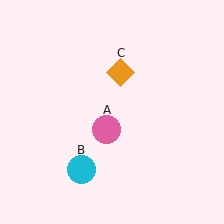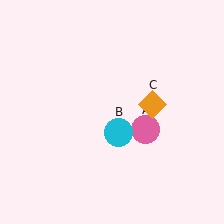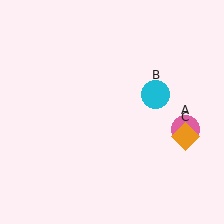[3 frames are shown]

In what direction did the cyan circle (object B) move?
The cyan circle (object B) moved up and to the right.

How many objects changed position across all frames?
3 objects changed position: pink circle (object A), cyan circle (object B), orange diamond (object C).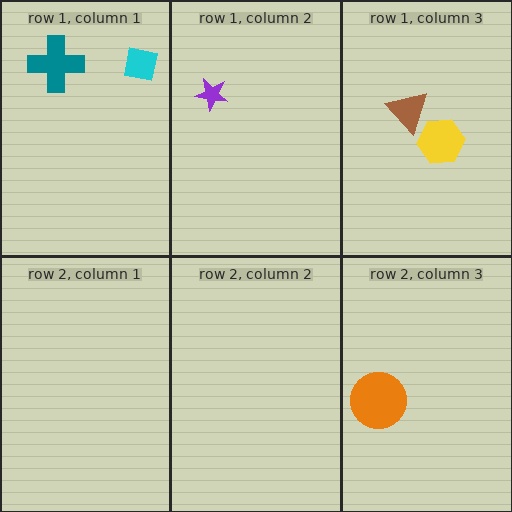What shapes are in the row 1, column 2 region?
The purple star.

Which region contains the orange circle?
The row 2, column 3 region.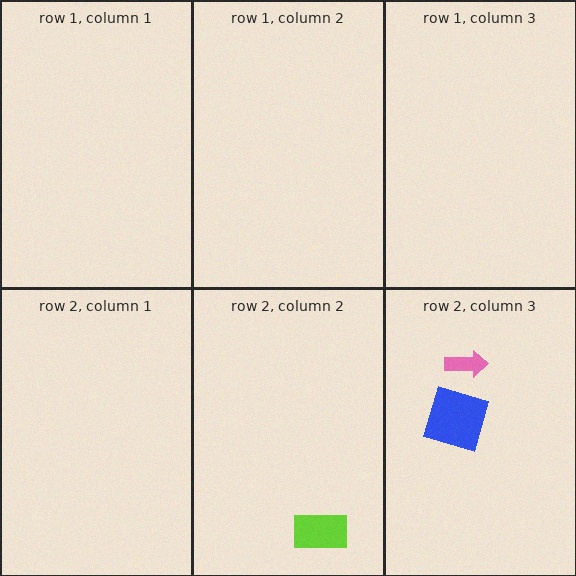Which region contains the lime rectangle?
The row 2, column 2 region.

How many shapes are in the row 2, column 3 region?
2.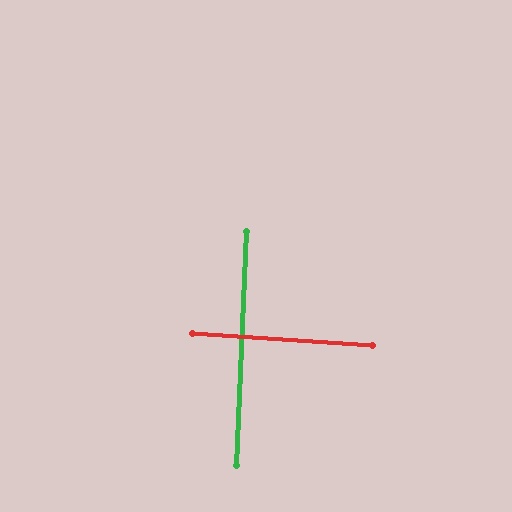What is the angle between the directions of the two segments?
Approximately 88 degrees.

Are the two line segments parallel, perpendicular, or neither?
Perpendicular — they meet at approximately 88°.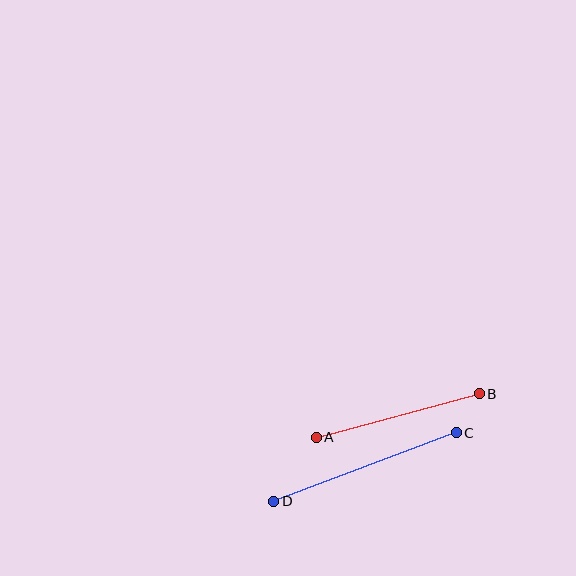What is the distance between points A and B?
The distance is approximately 169 pixels.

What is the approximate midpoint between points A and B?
The midpoint is at approximately (398, 416) pixels.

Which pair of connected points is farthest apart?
Points C and D are farthest apart.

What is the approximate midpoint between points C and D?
The midpoint is at approximately (365, 467) pixels.